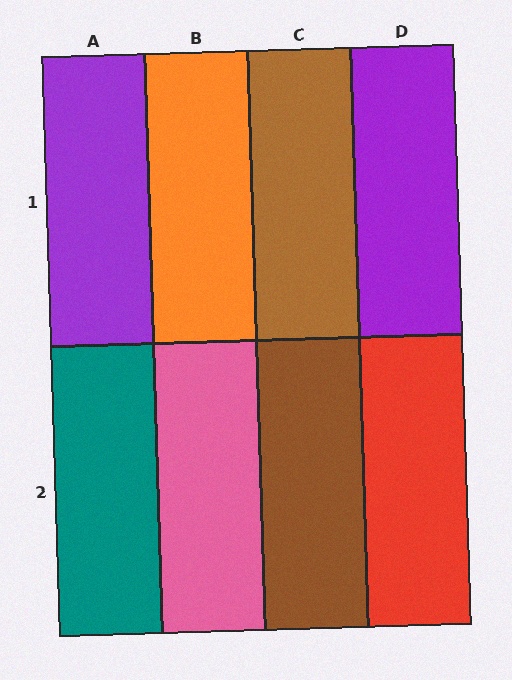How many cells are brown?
2 cells are brown.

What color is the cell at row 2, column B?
Pink.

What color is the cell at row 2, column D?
Red.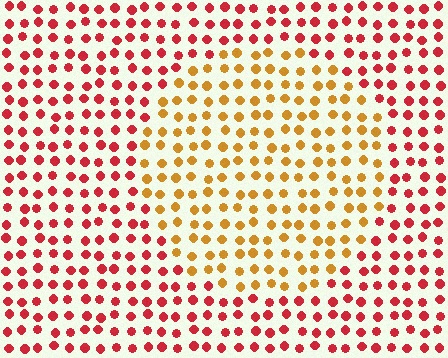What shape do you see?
I see a circle.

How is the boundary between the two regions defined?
The boundary is defined purely by a slight shift in hue (about 44 degrees). Spacing, size, and orientation are identical on both sides.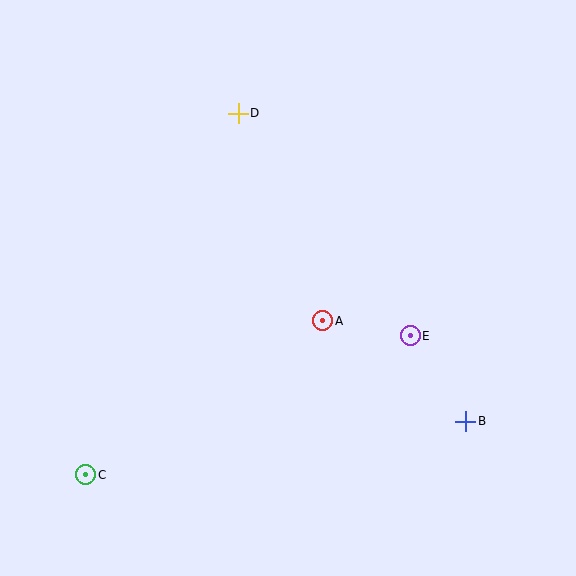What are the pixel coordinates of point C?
Point C is at (86, 475).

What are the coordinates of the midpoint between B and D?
The midpoint between B and D is at (352, 267).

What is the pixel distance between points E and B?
The distance between E and B is 102 pixels.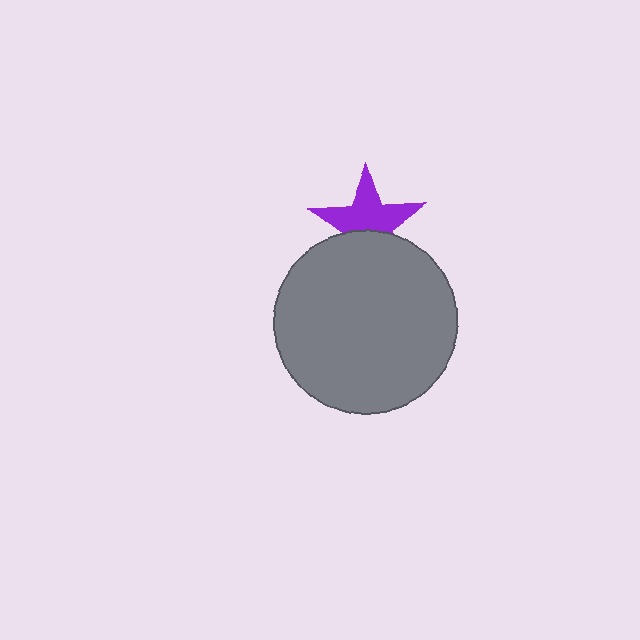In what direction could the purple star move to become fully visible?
The purple star could move up. That would shift it out from behind the gray circle entirely.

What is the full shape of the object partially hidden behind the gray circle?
The partially hidden object is a purple star.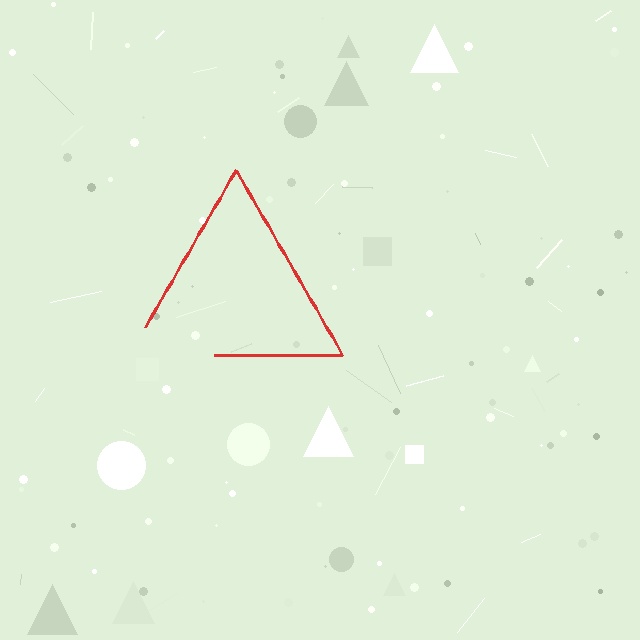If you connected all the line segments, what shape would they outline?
They would outline a triangle.